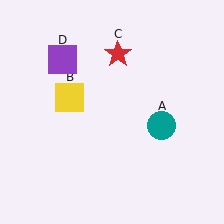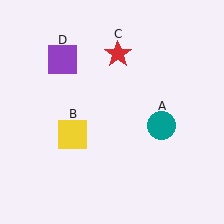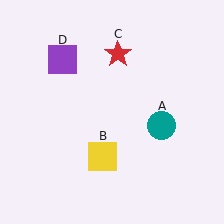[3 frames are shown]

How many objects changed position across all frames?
1 object changed position: yellow square (object B).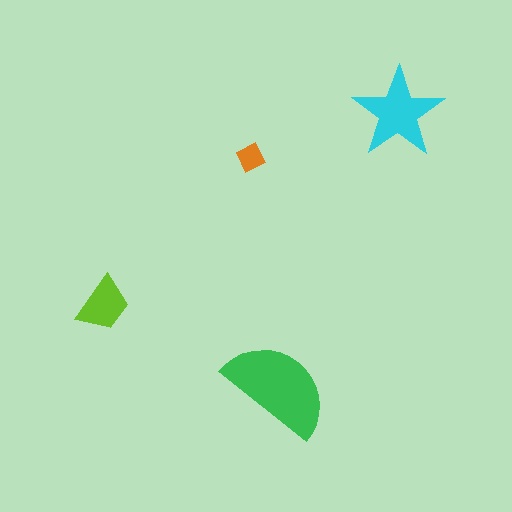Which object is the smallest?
The orange diamond.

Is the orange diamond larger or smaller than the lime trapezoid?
Smaller.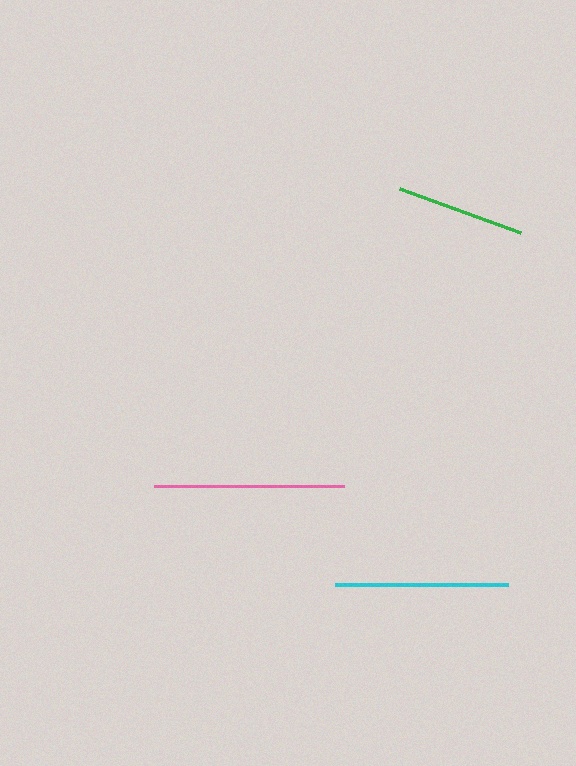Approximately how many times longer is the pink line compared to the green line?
The pink line is approximately 1.5 times the length of the green line.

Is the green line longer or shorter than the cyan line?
The cyan line is longer than the green line.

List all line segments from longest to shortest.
From longest to shortest: pink, cyan, green.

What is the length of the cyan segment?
The cyan segment is approximately 172 pixels long.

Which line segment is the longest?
The pink line is the longest at approximately 190 pixels.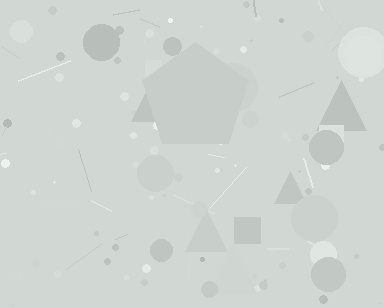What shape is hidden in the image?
A pentagon is hidden in the image.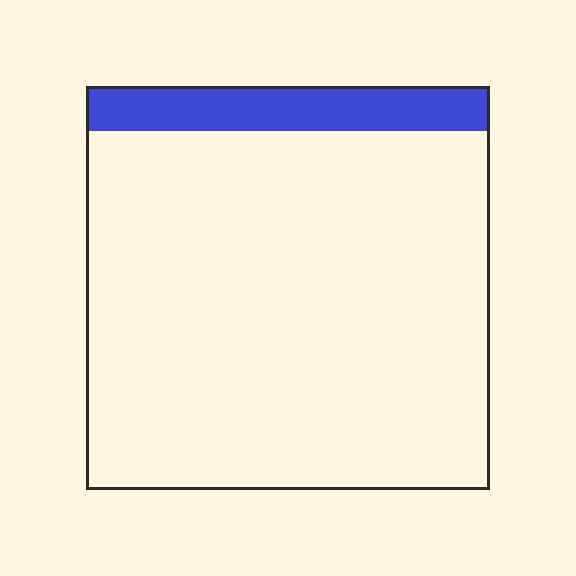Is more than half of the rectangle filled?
No.